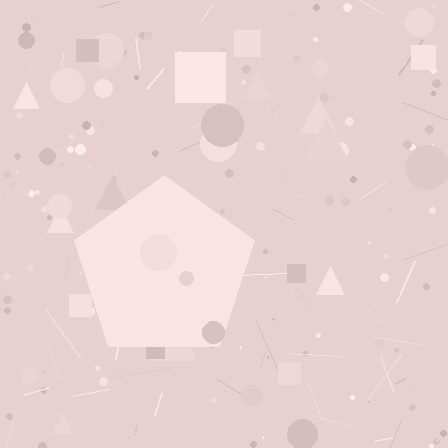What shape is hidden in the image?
A pentagon is hidden in the image.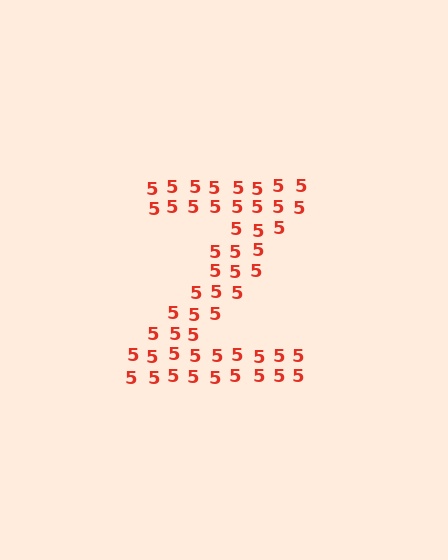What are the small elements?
The small elements are digit 5's.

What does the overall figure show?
The overall figure shows the letter Z.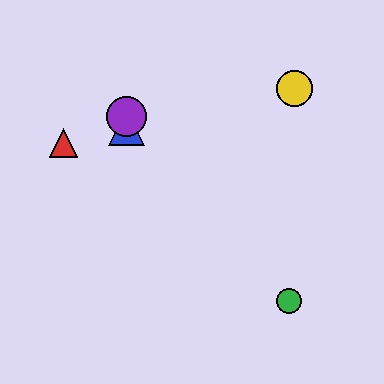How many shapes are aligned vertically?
2 shapes (the blue triangle, the purple circle) are aligned vertically.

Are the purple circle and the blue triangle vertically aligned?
Yes, both are at x≈127.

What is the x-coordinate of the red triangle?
The red triangle is at x≈64.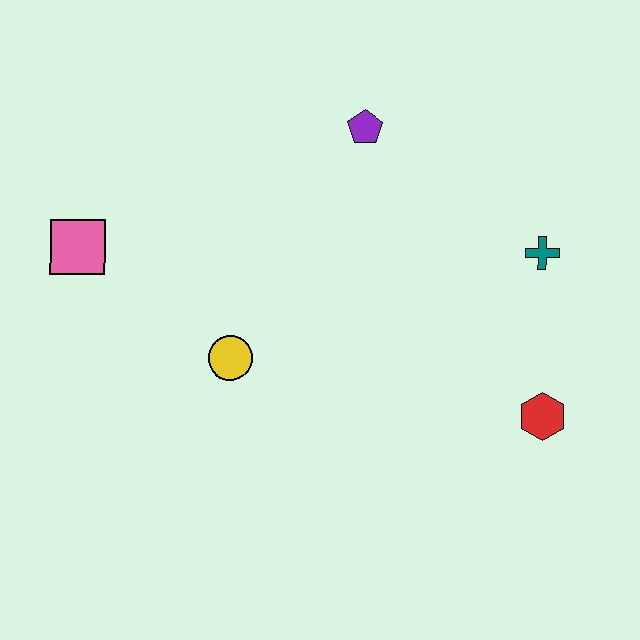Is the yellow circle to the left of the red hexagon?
Yes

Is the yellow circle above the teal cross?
No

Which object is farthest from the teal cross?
The pink square is farthest from the teal cross.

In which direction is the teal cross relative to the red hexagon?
The teal cross is above the red hexagon.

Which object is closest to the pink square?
The yellow circle is closest to the pink square.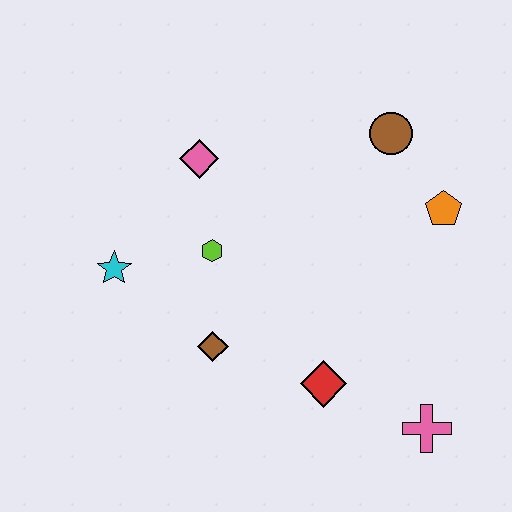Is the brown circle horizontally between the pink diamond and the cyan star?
No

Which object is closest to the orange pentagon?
The brown circle is closest to the orange pentagon.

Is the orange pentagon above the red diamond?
Yes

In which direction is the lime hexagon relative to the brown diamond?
The lime hexagon is above the brown diamond.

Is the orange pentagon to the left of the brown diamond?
No